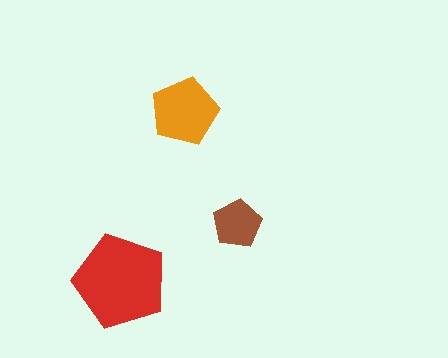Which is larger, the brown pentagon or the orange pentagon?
The orange one.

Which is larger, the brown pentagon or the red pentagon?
The red one.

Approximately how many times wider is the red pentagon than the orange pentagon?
About 1.5 times wider.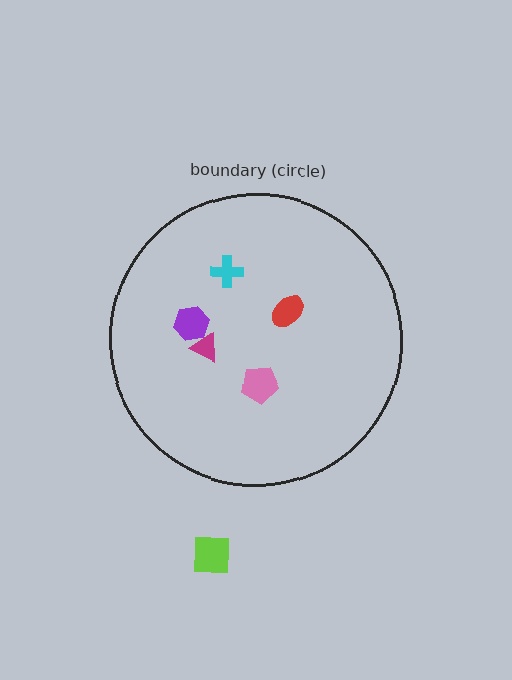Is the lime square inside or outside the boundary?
Outside.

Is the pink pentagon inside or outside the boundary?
Inside.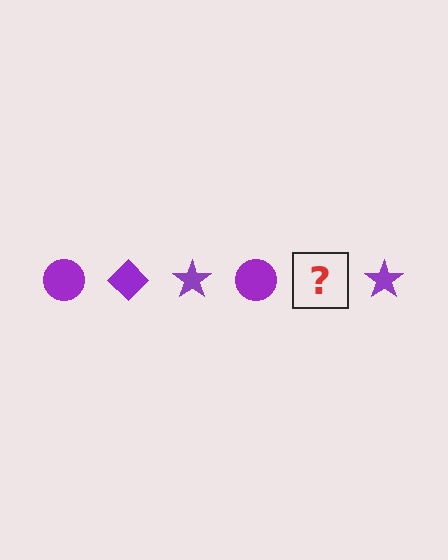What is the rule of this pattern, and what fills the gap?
The rule is that the pattern cycles through circle, diamond, star shapes in purple. The gap should be filled with a purple diamond.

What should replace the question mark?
The question mark should be replaced with a purple diamond.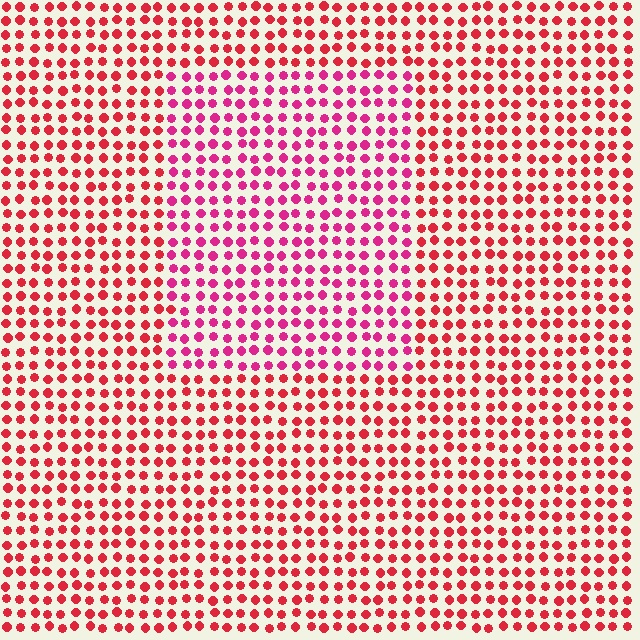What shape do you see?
I see a rectangle.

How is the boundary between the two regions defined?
The boundary is defined purely by a slight shift in hue (about 27 degrees). Spacing, size, and orientation are identical on both sides.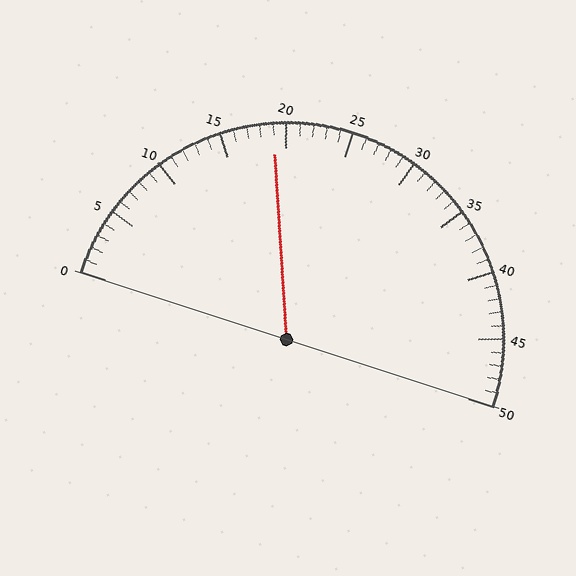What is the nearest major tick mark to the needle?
The nearest major tick mark is 20.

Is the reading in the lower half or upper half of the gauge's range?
The reading is in the lower half of the range (0 to 50).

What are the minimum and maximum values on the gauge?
The gauge ranges from 0 to 50.